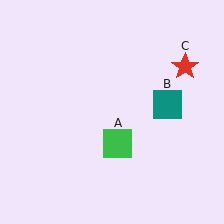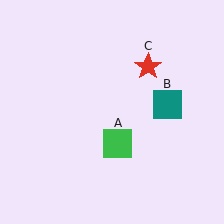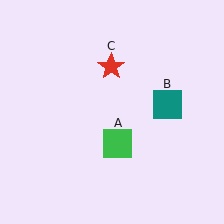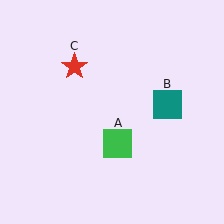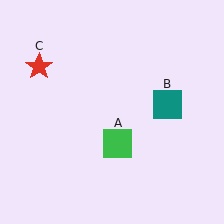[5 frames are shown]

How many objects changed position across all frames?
1 object changed position: red star (object C).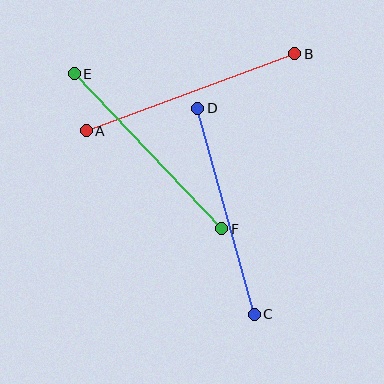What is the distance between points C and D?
The distance is approximately 213 pixels.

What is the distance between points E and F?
The distance is approximately 214 pixels.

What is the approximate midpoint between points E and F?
The midpoint is at approximately (148, 151) pixels.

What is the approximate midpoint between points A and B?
The midpoint is at approximately (191, 92) pixels.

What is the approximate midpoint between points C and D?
The midpoint is at approximately (226, 211) pixels.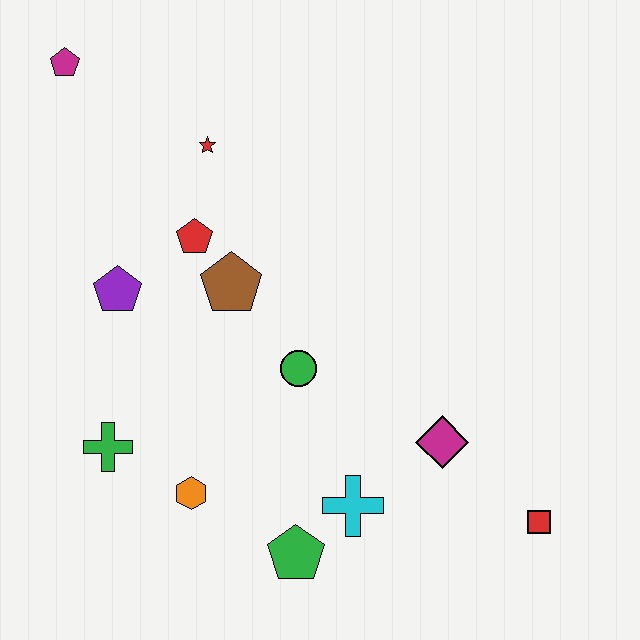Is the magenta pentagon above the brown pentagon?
Yes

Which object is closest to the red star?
The red pentagon is closest to the red star.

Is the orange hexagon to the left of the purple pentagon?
No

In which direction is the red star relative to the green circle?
The red star is above the green circle.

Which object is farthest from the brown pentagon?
The red square is farthest from the brown pentagon.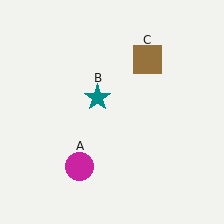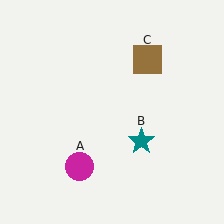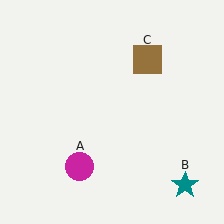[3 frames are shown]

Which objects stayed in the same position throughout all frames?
Magenta circle (object A) and brown square (object C) remained stationary.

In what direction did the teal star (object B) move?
The teal star (object B) moved down and to the right.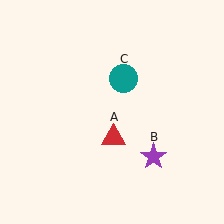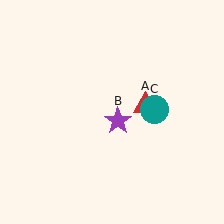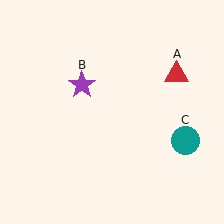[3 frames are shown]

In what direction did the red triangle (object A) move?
The red triangle (object A) moved up and to the right.